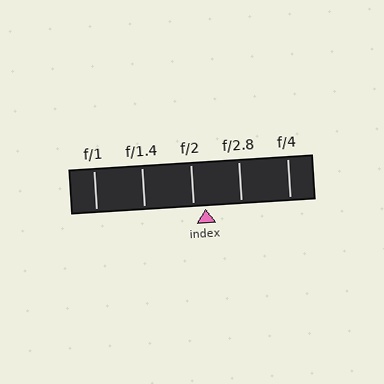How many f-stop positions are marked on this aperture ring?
There are 5 f-stop positions marked.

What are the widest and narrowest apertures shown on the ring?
The widest aperture shown is f/1 and the narrowest is f/4.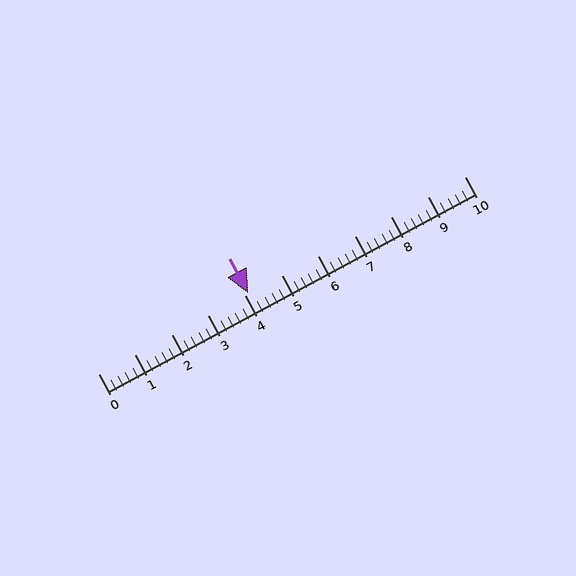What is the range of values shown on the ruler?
The ruler shows values from 0 to 10.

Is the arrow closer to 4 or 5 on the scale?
The arrow is closer to 4.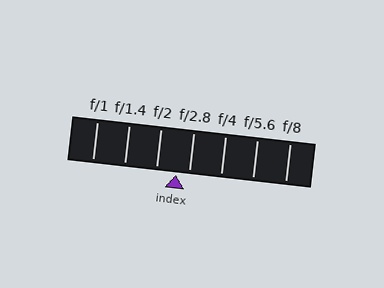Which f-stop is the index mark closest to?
The index mark is closest to f/2.8.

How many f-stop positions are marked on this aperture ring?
There are 7 f-stop positions marked.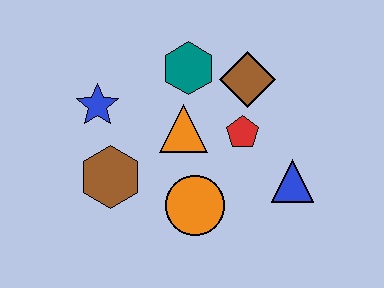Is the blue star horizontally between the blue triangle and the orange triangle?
No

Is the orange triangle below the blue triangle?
No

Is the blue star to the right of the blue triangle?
No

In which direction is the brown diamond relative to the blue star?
The brown diamond is to the right of the blue star.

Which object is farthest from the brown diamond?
The brown hexagon is farthest from the brown diamond.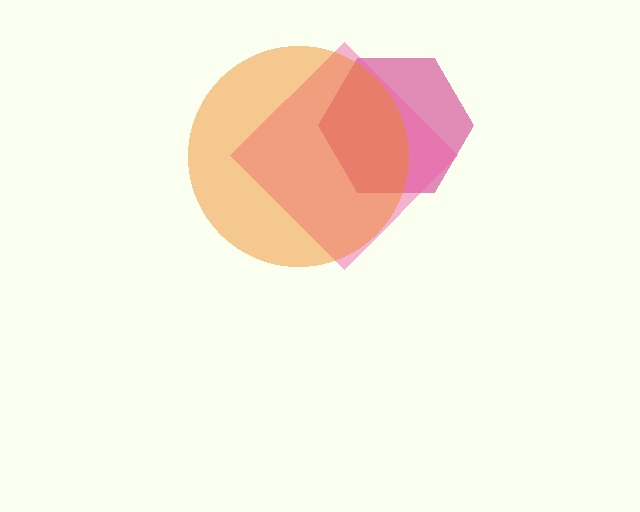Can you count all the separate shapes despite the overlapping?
Yes, there are 3 separate shapes.